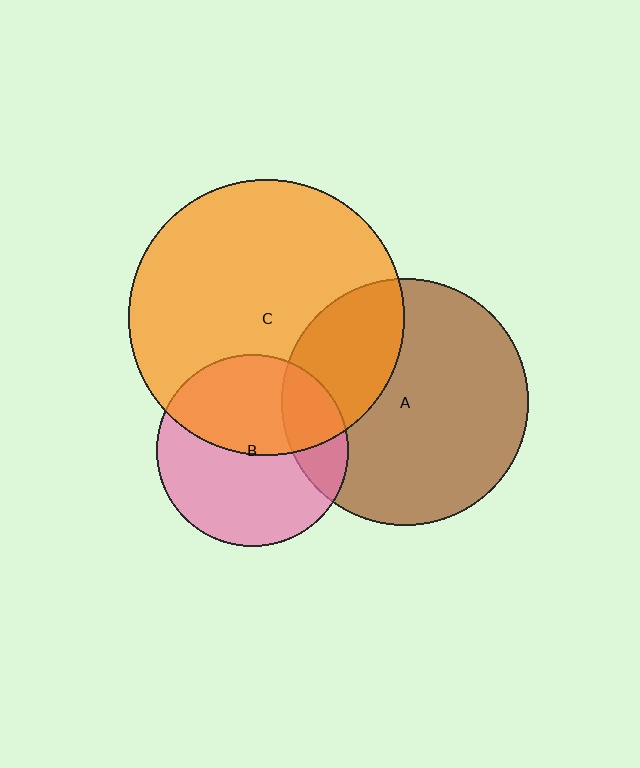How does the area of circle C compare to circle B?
Approximately 2.1 times.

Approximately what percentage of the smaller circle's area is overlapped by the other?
Approximately 30%.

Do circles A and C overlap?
Yes.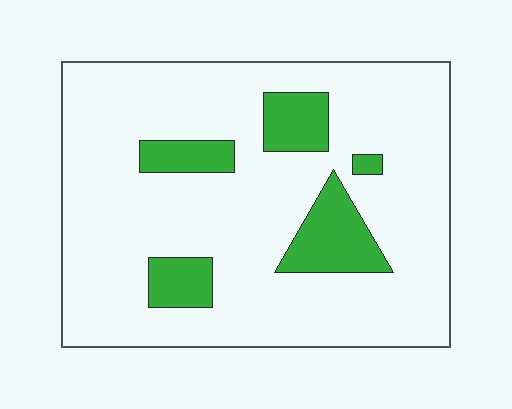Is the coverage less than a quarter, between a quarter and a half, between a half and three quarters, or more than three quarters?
Less than a quarter.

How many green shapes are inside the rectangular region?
5.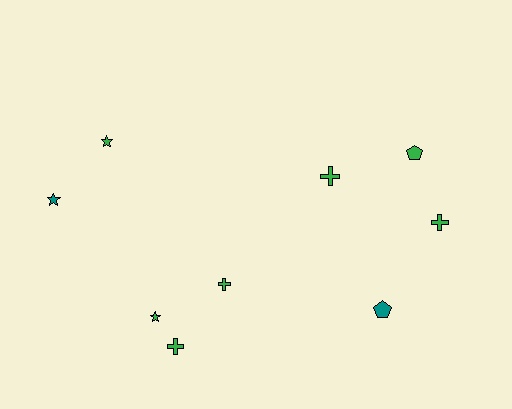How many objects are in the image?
There are 9 objects.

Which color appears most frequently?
Green, with 7 objects.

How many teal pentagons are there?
There is 1 teal pentagon.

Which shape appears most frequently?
Cross, with 4 objects.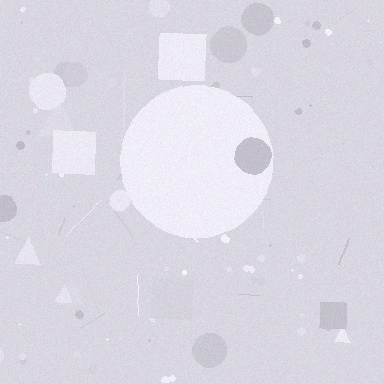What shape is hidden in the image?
A circle is hidden in the image.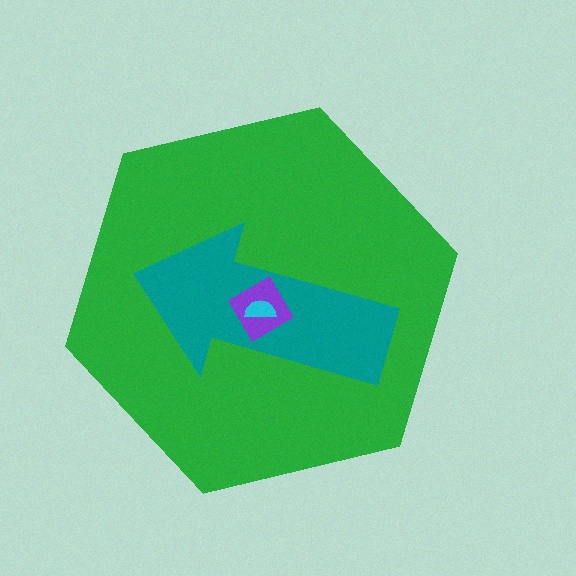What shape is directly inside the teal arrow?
The purple diamond.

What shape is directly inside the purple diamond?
The cyan semicircle.